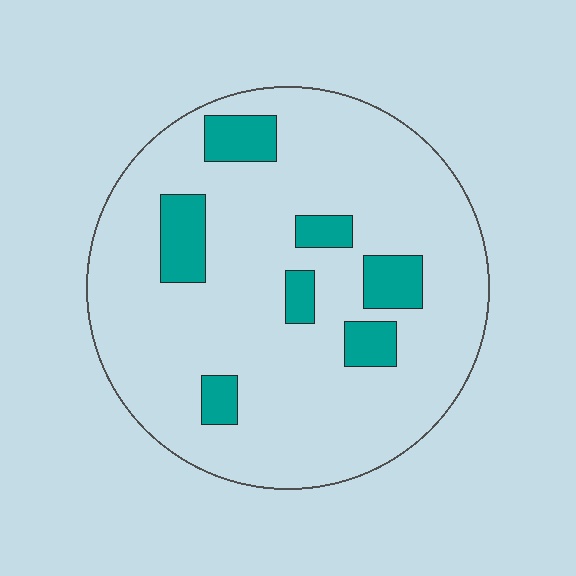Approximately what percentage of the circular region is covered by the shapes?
Approximately 15%.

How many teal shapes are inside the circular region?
7.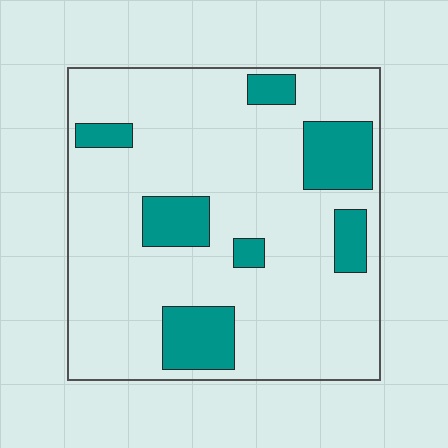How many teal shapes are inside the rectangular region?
7.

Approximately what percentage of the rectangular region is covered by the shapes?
Approximately 20%.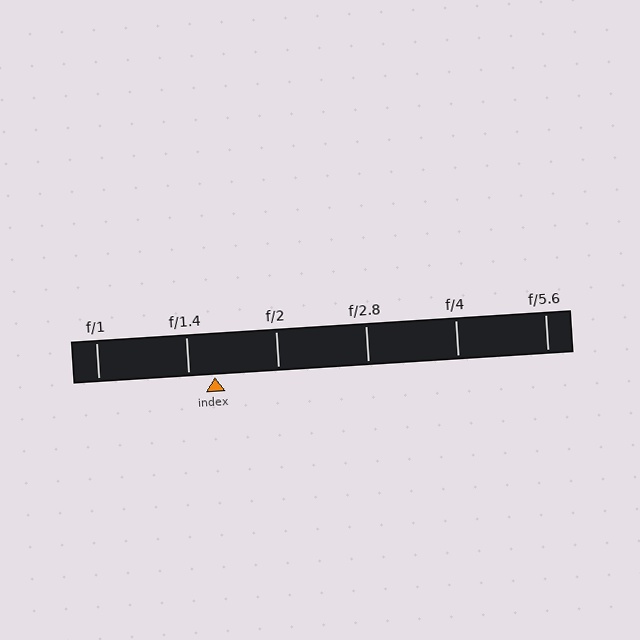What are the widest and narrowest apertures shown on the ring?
The widest aperture shown is f/1 and the narrowest is f/5.6.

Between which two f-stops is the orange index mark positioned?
The index mark is between f/1.4 and f/2.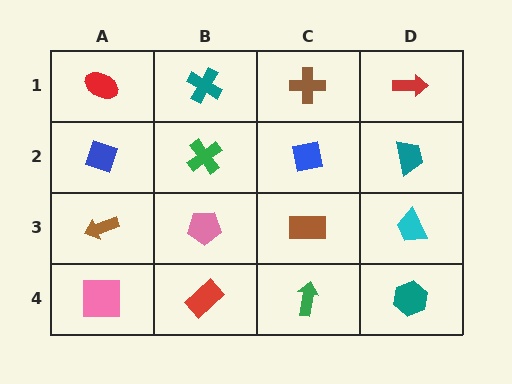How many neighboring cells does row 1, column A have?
2.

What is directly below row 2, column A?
A brown arrow.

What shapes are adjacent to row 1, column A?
A blue diamond (row 2, column A), a teal cross (row 1, column B).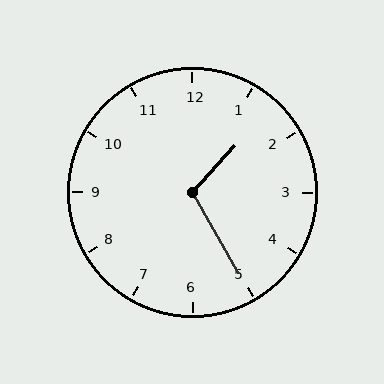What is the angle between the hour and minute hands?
Approximately 108 degrees.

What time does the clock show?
1:25.